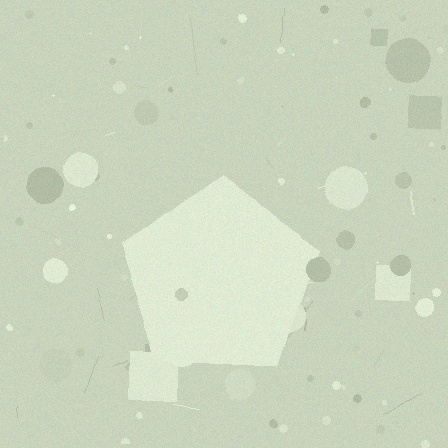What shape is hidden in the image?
A pentagon is hidden in the image.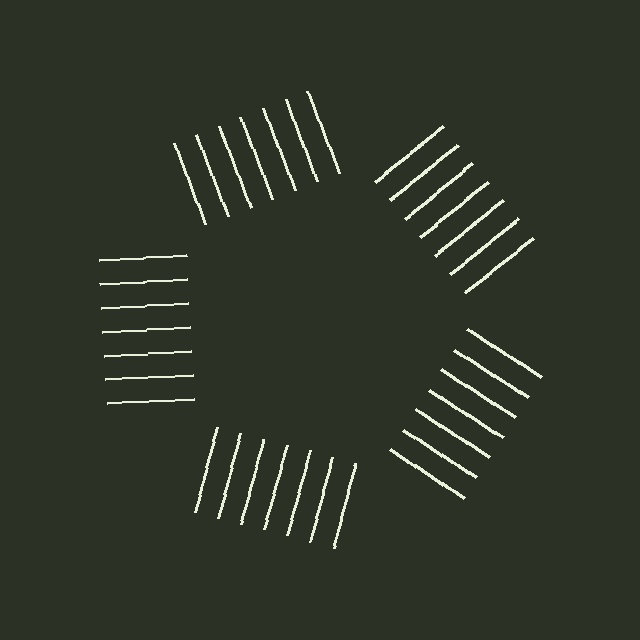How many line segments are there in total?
35 — 7 along each of the 5 edges.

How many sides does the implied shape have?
5 sides — the line-ends trace a pentagon.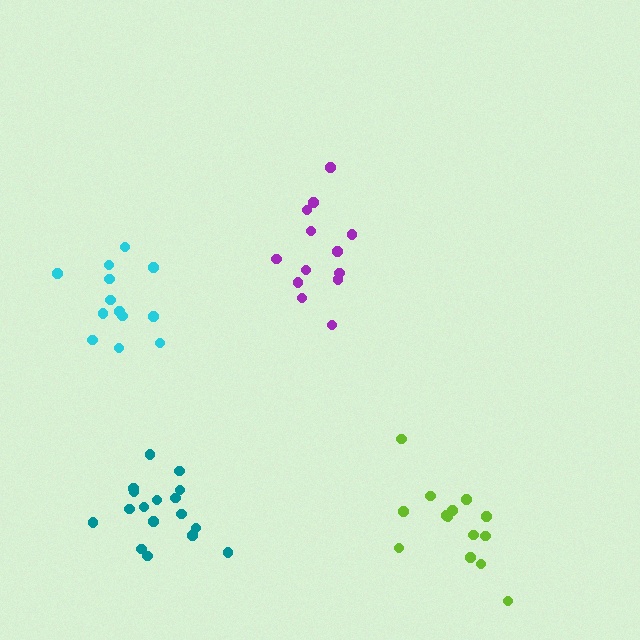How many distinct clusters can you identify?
There are 4 distinct clusters.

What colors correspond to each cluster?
The clusters are colored: lime, cyan, purple, teal.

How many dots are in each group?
Group 1: 14 dots, Group 2: 13 dots, Group 3: 13 dots, Group 4: 17 dots (57 total).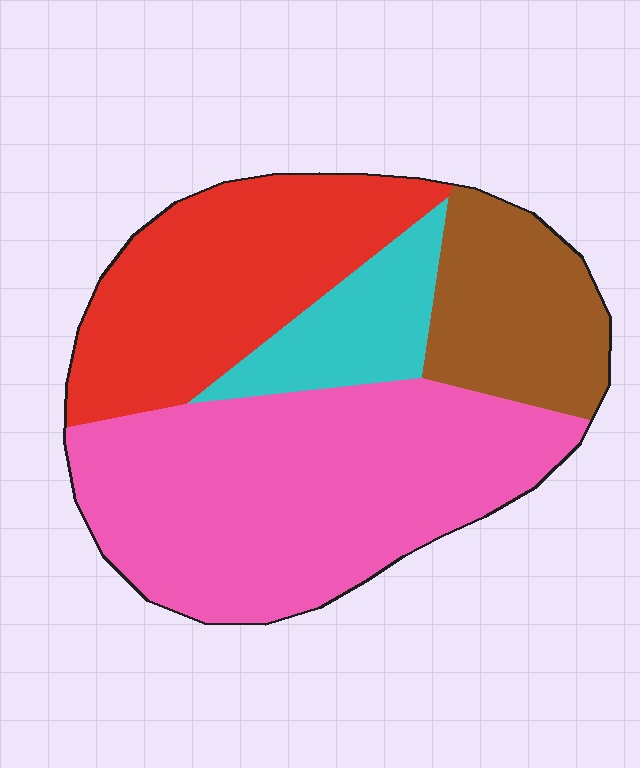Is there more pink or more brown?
Pink.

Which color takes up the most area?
Pink, at roughly 45%.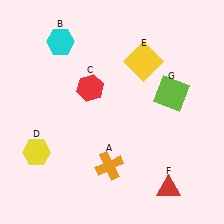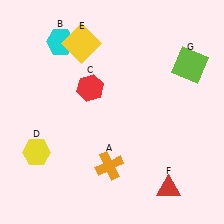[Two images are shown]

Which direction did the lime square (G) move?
The lime square (G) moved up.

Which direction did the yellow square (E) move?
The yellow square (E) moved left.